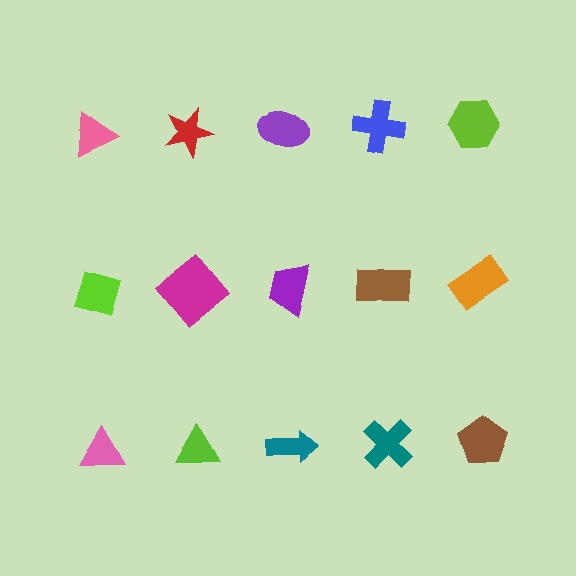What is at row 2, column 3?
A purple trapezoid.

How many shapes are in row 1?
5 shapes.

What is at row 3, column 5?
A brown pentagon.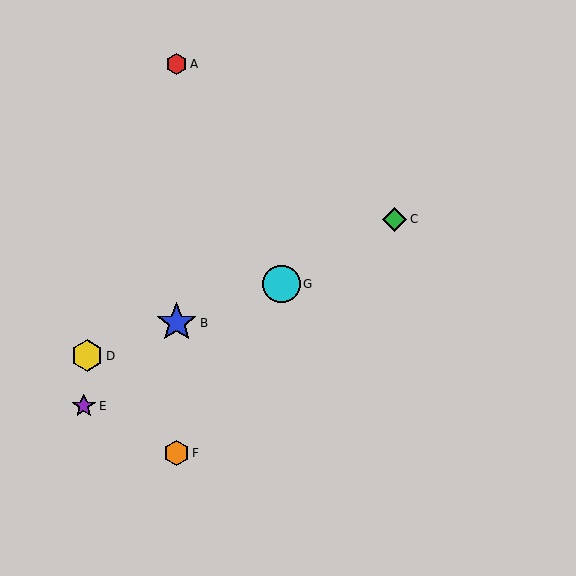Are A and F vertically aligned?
Yes, both are at x≈177.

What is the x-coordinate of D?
Object D is at x≈87.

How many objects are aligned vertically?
3 objects (A, B, F) are aligned vertically.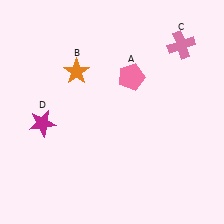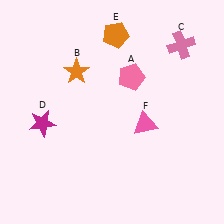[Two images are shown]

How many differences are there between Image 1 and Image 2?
There are 2 differences between the two images.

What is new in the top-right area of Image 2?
An orange pentagon (E) was added in the top-right area of Image 2.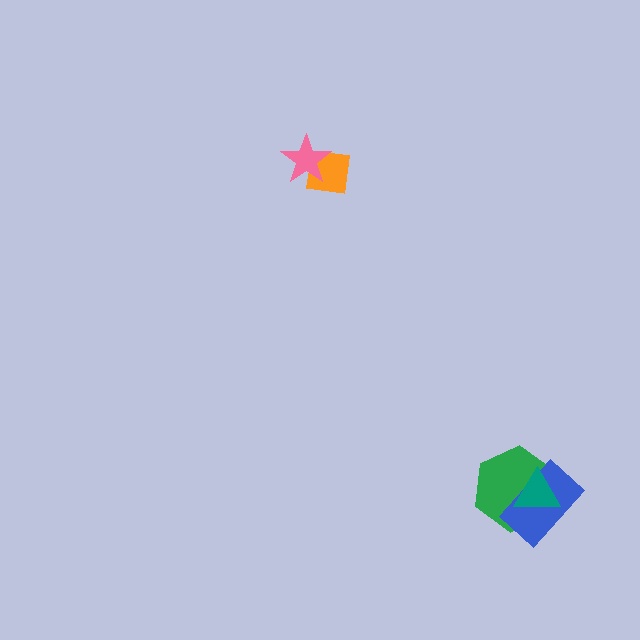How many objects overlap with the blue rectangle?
2 objects overlap with the blue rectangle.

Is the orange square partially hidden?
Yes, it is partially covered by another shape.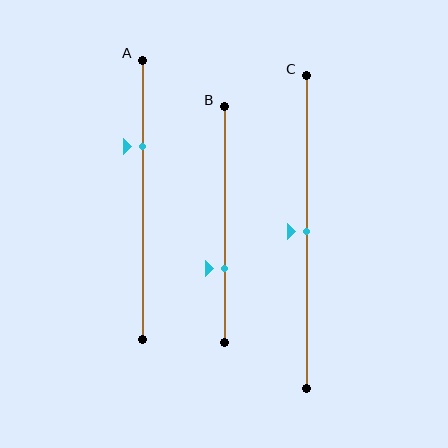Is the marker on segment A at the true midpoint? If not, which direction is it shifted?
No, the marker on segment A is shifted upward by about 19% of the segment length.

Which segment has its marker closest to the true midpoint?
Segment C has its marker closest to the true midpoint.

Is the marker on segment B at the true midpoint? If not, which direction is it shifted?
No, the marker on segment B is shifted downward by about 18% of the segment length.